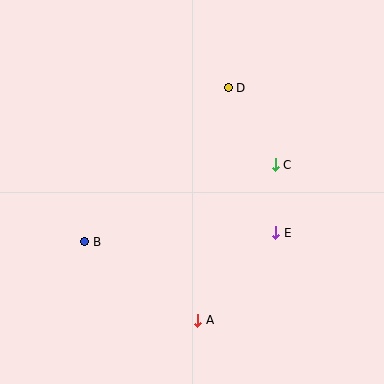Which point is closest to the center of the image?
Point C at (275, 165) is closest to the center.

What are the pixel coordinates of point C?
Point C is at (275, 165).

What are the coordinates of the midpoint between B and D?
The midpoint between B and D is at (156, 165).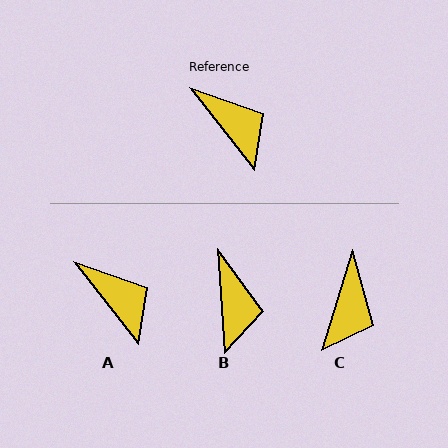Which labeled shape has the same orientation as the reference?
A.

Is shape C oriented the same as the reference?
No, it is off by about 55 degrees.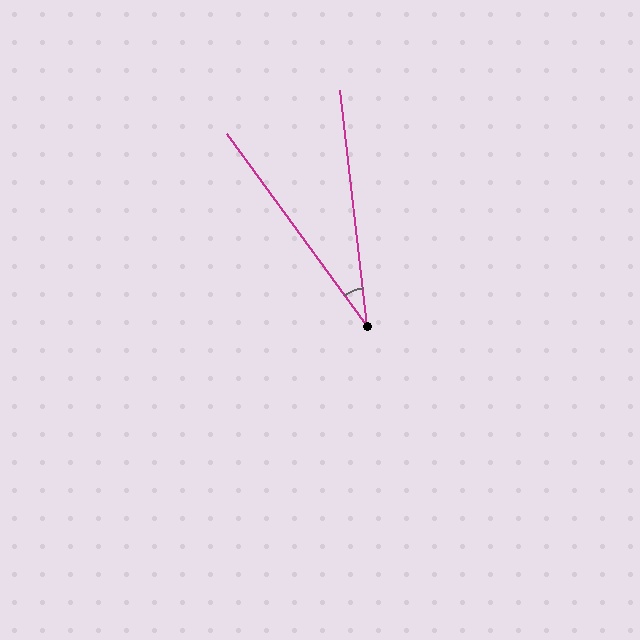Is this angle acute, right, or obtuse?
It is acute.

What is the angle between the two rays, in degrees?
Approximately 30 degrees.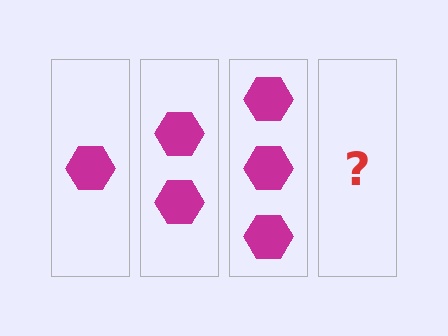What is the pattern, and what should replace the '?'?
The pattern is that each step adds one more hexagon. The '?' should be 4 hexagons.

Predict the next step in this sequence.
The next step is 4 hexagons.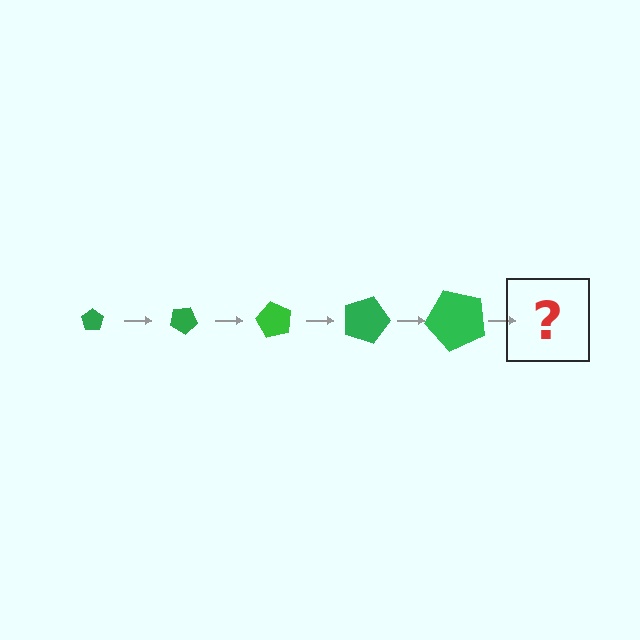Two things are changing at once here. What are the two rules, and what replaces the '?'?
The two rules are that the pentagon grows larger each step and it rotates 30 degrees each step. The '?' should be a pentagon, larger than the previous one and rotated 150 degrees from the start.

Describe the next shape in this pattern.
It should be a pentagon, larger than the previous one and rotated 150 degrees from the start.